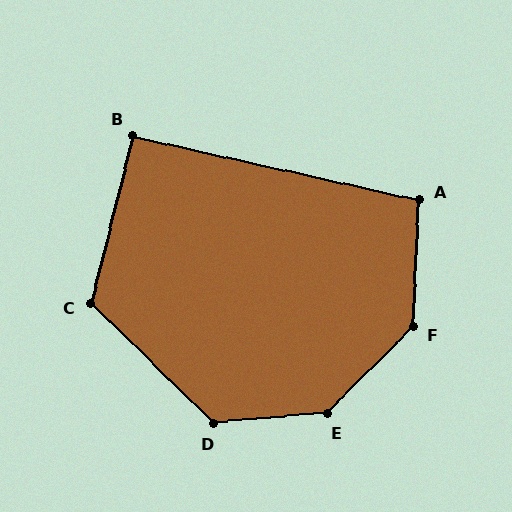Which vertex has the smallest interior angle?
B, at approximately 92 degrees.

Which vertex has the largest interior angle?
E, at approximately 140 degrees.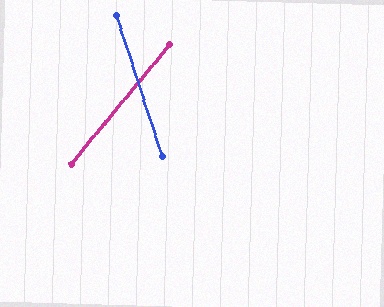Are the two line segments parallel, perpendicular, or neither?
Neither parallel nor perpendicular — they differ by about 58°.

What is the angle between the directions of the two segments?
Approximately 58 degrees.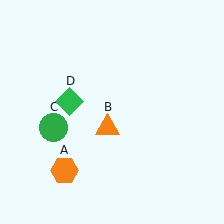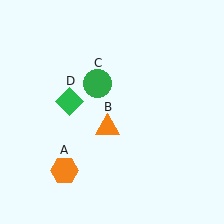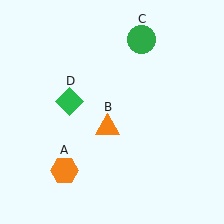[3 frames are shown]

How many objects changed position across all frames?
1 object changed position: green circle (object C).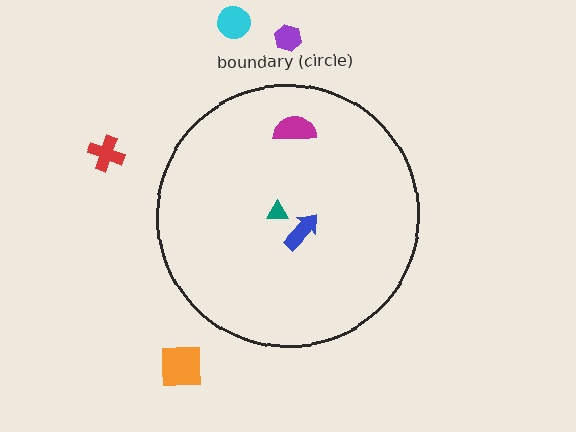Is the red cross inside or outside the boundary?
Outside.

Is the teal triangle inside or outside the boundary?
Inside.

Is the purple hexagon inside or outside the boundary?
Outside.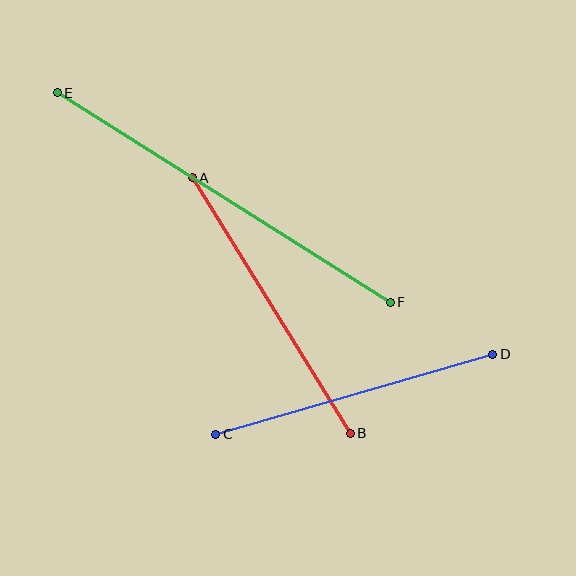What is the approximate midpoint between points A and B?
The midpoint is at approximately (271, 306) pixels.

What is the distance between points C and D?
The distance is approximately 288 pixels.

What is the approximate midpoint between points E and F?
The midpoint is at approximately (224, 198) pixels.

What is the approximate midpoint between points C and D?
The midpoint is at approximately (354, 394) pixels.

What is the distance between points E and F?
The distance is approximately 393 pixels.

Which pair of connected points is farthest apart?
Points E and F are farthest apart.